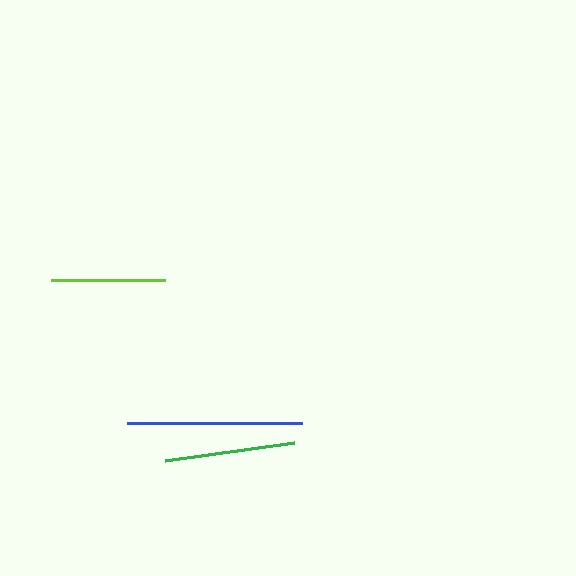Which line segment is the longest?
The blue line is the longest at approximately 175 pixels.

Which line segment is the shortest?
The lime line is the shortest at approximately 114 pixels.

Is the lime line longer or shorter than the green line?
The green line is longer than the lime line.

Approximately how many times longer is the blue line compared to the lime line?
The blue line is approximately 1.5 times the length of the lime line.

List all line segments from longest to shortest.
From longest to shortest: blue, green, lime.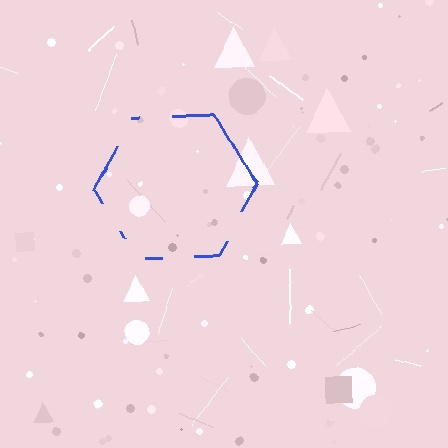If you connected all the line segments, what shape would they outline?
They would outline a hexagon.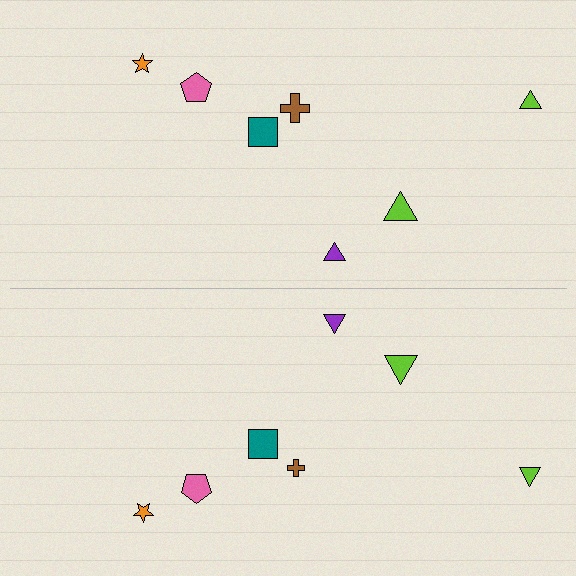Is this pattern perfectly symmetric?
No, the pattern is not perfectly symmetric. The brown cross on the bottom side has a different size than its mirror counterpart.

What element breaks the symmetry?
The brown cross on the bottom side has a different size than its mirror counterpart.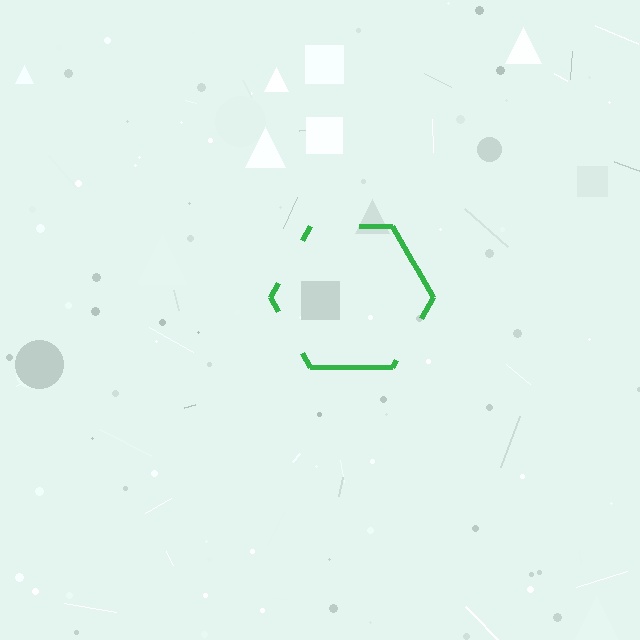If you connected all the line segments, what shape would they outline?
They would outline a hexagon.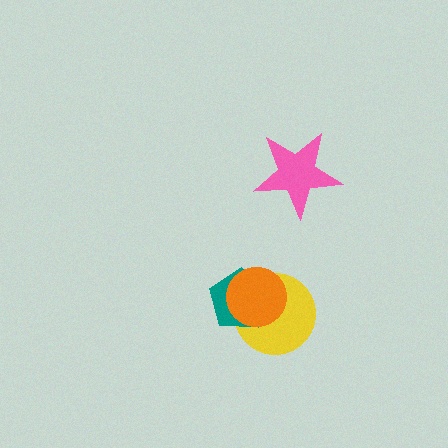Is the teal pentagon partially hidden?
Yes, it is partially covered by another shape.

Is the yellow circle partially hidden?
Yes, it is partially covered by another shape.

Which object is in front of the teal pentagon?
The orange circle is in front of the teal pentagon.